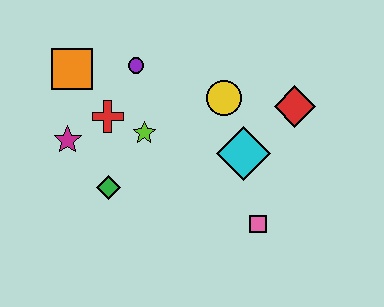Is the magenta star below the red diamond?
Yes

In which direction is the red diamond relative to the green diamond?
The red diamond is to the right of the green diamond.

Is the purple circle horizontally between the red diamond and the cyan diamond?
No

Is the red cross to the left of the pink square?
Yes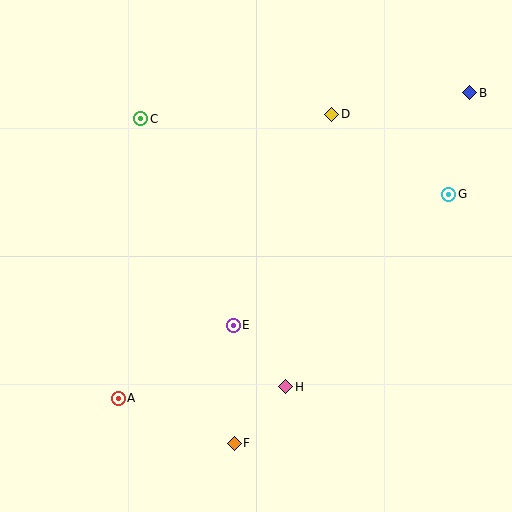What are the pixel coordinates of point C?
Point C is at (141, 119).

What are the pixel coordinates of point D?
Point D is at (332, 114).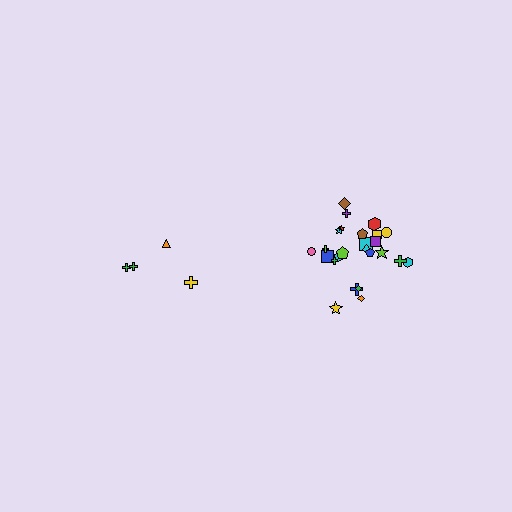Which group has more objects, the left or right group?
The right group.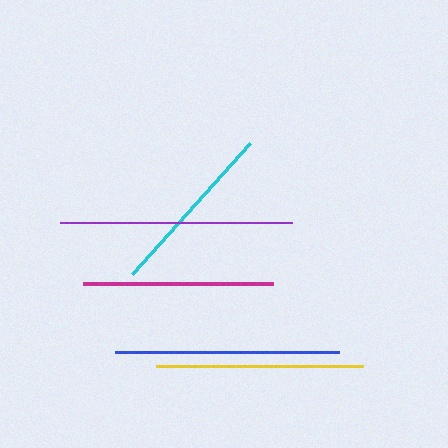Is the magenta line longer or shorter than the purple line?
The purple line is longer than the magenta line.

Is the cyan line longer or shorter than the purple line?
The purple line is longer than the cyan line.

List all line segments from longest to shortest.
From longest to shortest: purple, blue, yellow, magenta, cyan.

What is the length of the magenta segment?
The magenta segment is approximately 190 pixels long.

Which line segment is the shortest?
The cyan line is the shortest at approximately 176 pixels.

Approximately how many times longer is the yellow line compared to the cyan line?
The yellow line is approximately 1.2 times the length of the cyan line.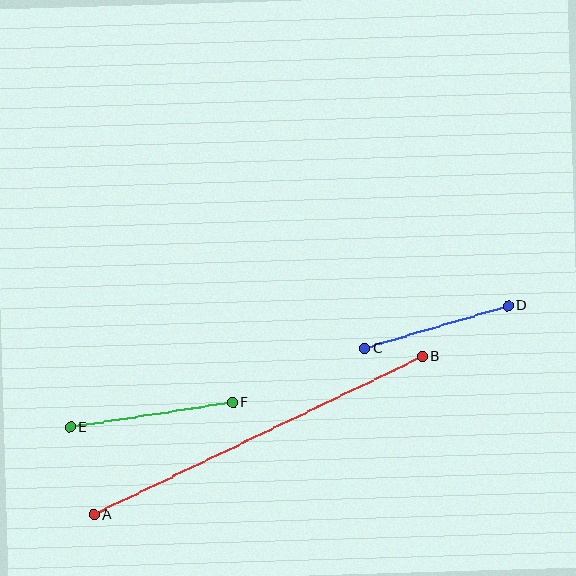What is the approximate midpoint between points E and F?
The midpoint is at approximately (152, 415) pixels.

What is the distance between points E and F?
The distance is approximately 164 pixels.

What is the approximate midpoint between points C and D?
The midpoint is at approximately (436, 327) pixels.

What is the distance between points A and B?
The distance is approximately 364 pixels.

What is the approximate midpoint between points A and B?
The midpoint is at approximately (258, 435) pixels.